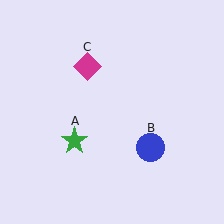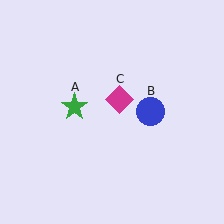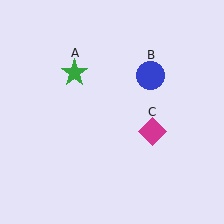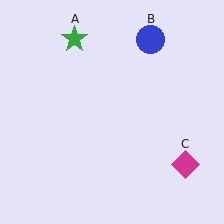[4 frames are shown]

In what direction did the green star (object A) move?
The green star (object A) moved up.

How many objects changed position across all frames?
3 objects changed position: green star (object A), blue circle (object B), magenta diamond (object C).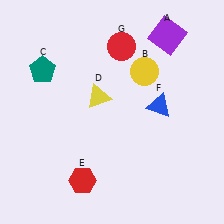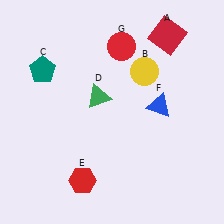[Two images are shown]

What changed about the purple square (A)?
In Image 1, A is purple. In Image 2, it changed to red.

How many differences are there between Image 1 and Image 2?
There are 2 differences between the two images.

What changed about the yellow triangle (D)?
In Image 1, D is yellow. In Image 2, it changed to green.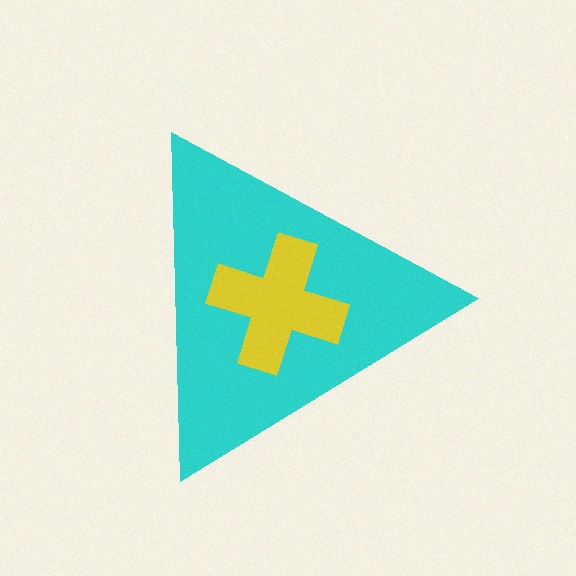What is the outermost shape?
The cyan triangle.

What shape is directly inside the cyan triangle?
The yellow cross.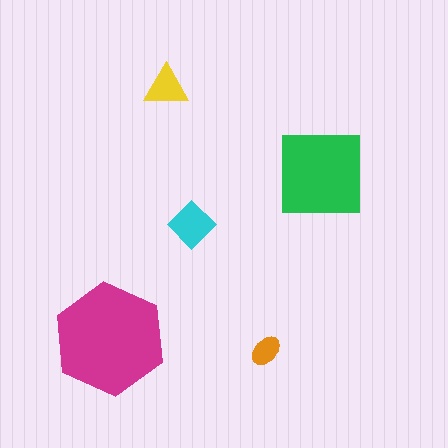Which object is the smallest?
The orange ellipse.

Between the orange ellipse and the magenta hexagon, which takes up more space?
The magenta hexagon.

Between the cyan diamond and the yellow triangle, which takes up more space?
The cyan diamond.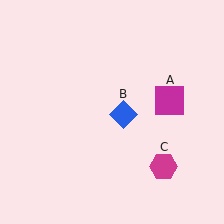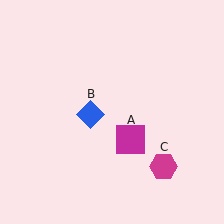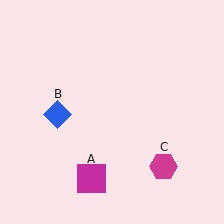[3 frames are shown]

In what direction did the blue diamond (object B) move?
The blue diamond (object B) moved left.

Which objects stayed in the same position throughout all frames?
Magenta hexagon (object C) remained stationary.